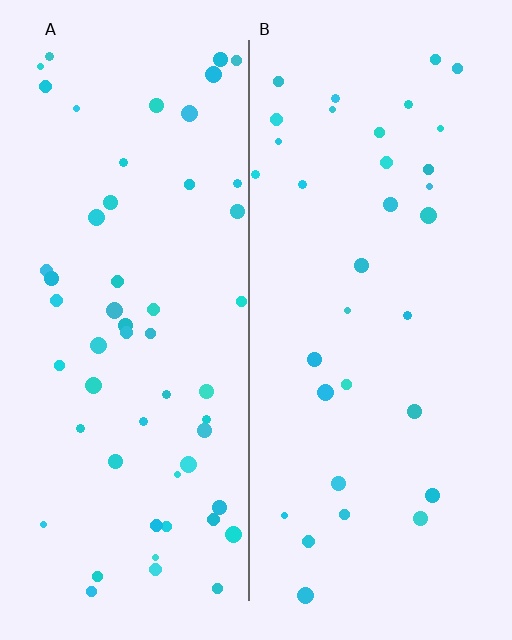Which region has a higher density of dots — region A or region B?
A (the left).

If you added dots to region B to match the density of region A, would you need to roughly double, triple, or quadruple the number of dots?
Approximately double.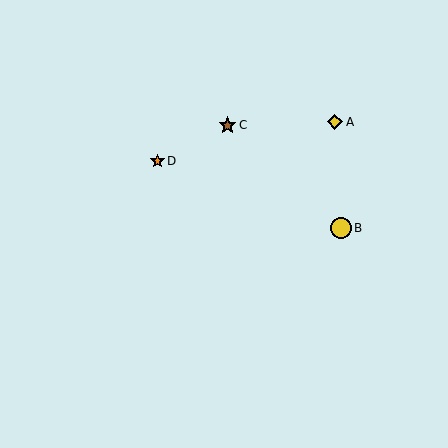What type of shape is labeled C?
Shape C is a brown star.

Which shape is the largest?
The yellow circle (labeled B) is the largest.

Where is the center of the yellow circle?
The center of the yellow circle is at (341, 228).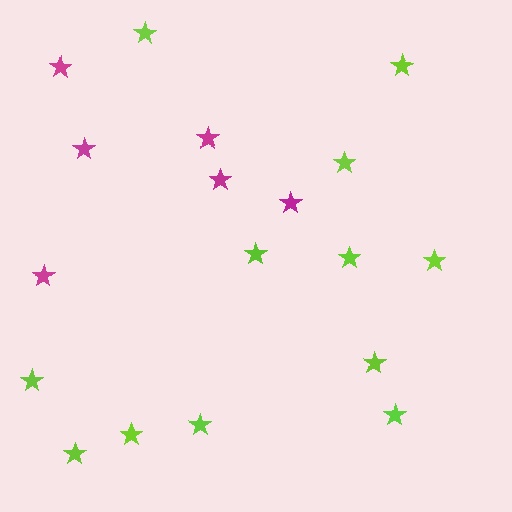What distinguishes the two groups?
There are 2 groups: one group of lime stars (12) and one group of magenta stars (6).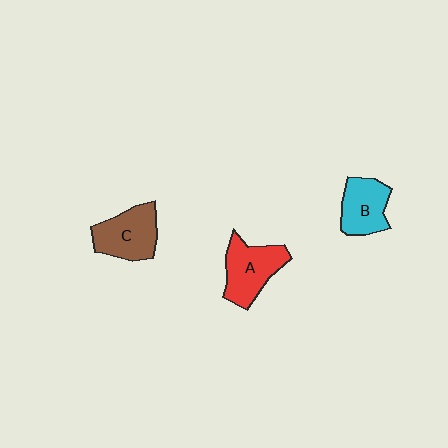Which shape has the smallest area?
Shape B (cyan).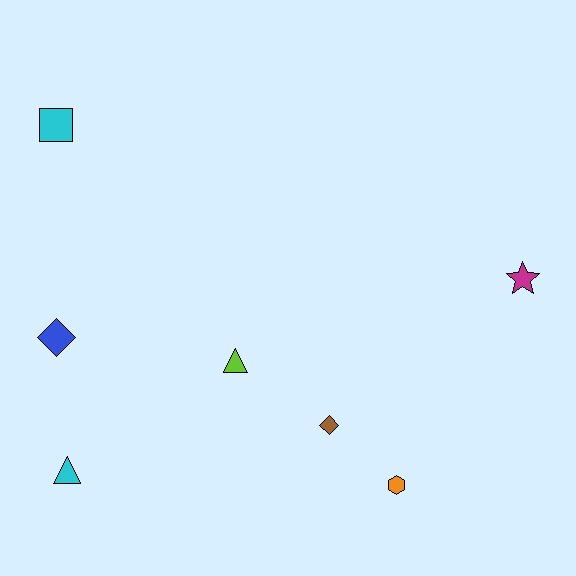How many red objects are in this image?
There are no red objects.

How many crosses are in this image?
There are no crosses.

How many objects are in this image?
There are 7 objects.